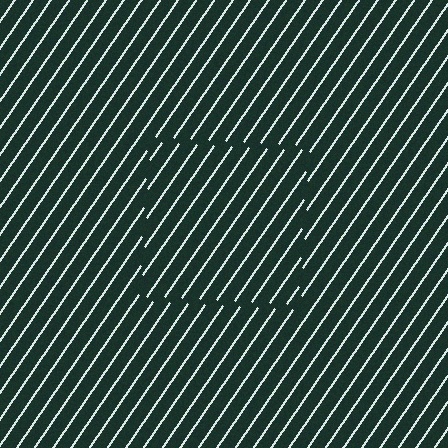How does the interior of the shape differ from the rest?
The interior of the shape contains the same grating, shifted by half a period — the contour is defined by the phase discontinuity where line-ends from the inner and outer gratings abut.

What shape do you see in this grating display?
An illusory square. The interior of the shape contains the same grating, shifted by half a period — the contour is defined by the phase discontinuity where line-ends from the inner and outer gratings abut.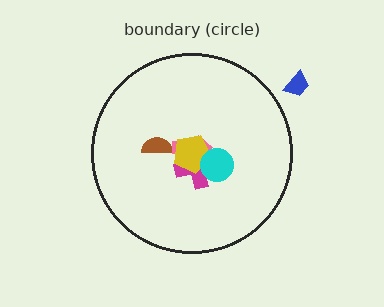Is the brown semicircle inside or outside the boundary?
Inside.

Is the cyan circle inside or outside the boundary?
Inside.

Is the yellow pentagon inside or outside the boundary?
Inside.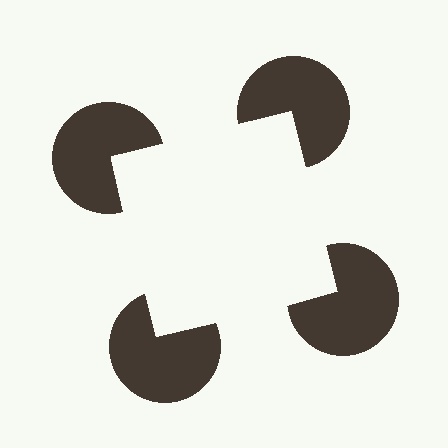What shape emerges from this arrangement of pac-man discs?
An illusory square — its edges are inferred from the aligned wedge cuts in the pac-man discs, not physically drawn.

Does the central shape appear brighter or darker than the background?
It typically appears slightly brighter than the background, even though no actual brightness change is drawn.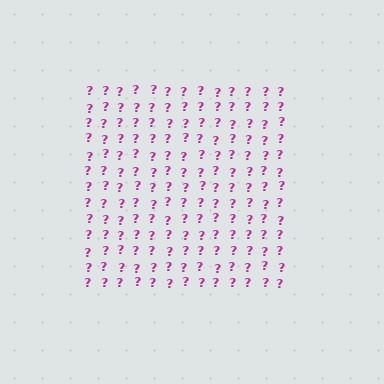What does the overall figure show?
The overall figure shows a square.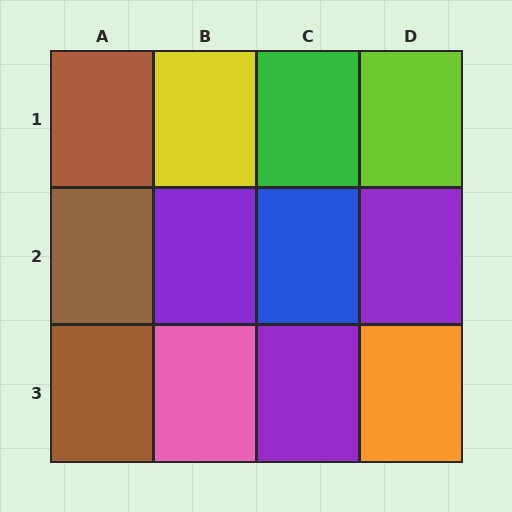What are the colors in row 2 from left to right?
Brown, purple, blue, purple.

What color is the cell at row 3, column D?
Orange.